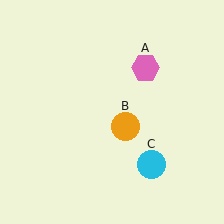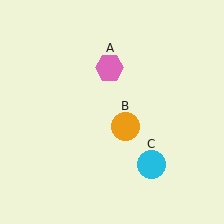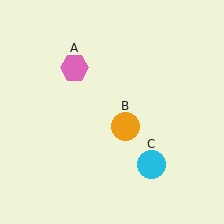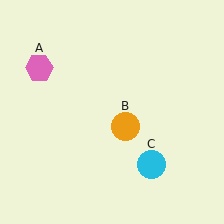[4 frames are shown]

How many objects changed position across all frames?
1 object changed position: pink hexagon (object A).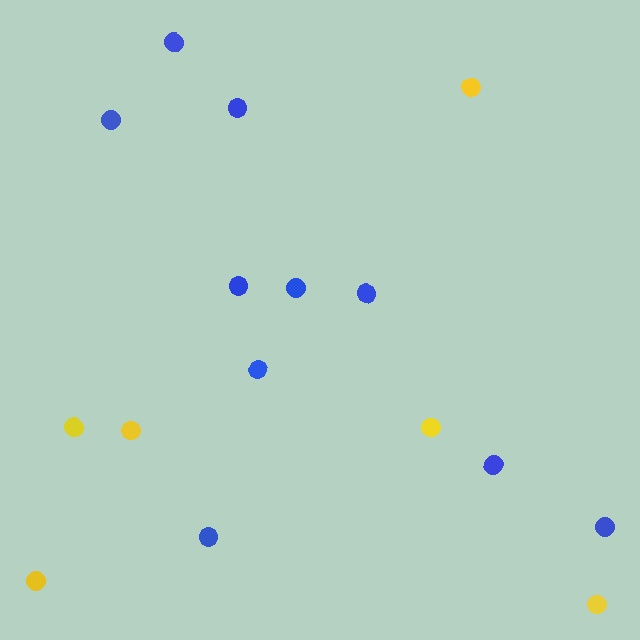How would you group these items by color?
There are 2 groups: one group of blue circles (10) and one group of yellow circles (6).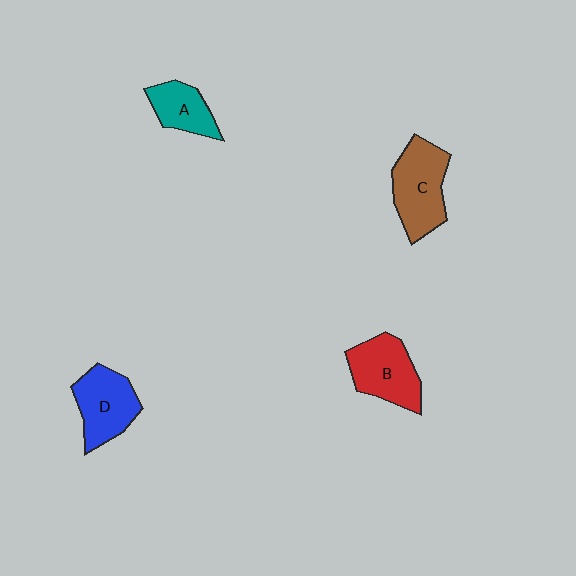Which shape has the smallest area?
Shape A (teal).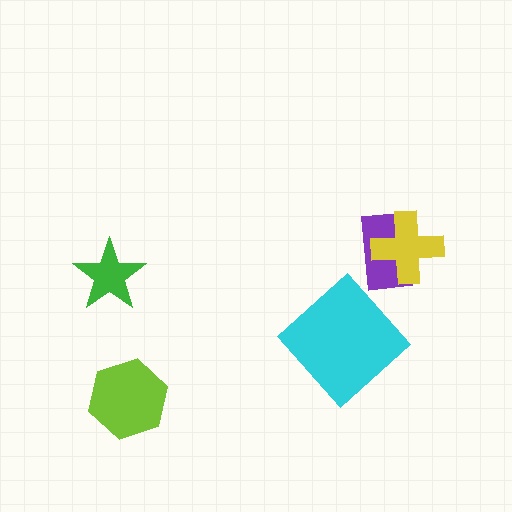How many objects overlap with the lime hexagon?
0 objects overlap with the lime hexagon.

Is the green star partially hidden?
No, no other shape covers it.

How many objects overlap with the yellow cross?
1 object overlaps with the yellow cross.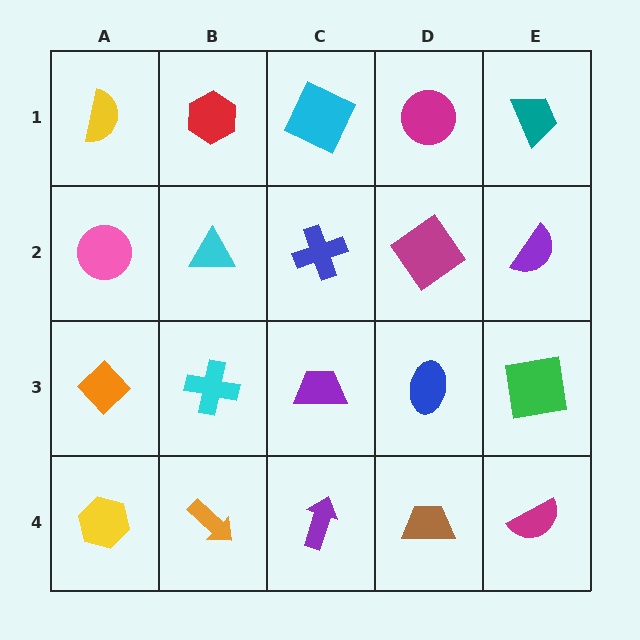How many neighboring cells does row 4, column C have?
3.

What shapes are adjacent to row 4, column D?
A blue ellipse (row 3, column D), a purple arrow (row 4, column C), a magenta semicircle (row 4, column E).